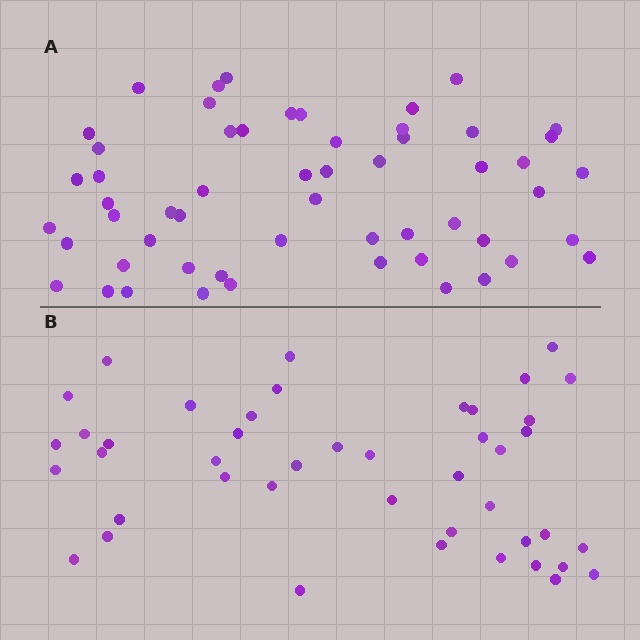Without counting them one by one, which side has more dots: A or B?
Region A (the top region) has more dots.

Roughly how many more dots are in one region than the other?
Region A has roughly 12 or so more dots than region B.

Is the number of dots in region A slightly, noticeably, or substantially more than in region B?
Region A has noticeably more, but not dramatically so. The ratio is roughly 1.3 to 1.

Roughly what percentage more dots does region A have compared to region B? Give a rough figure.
About 25% more.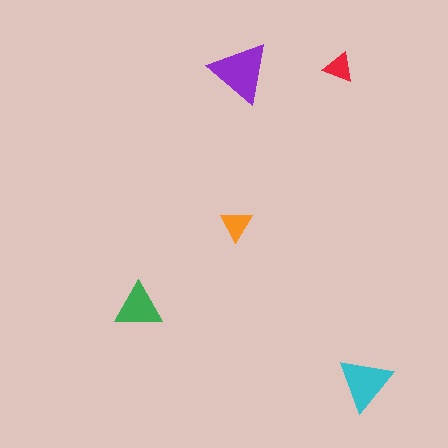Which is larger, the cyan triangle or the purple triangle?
The purple one.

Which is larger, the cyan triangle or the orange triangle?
The cyan one.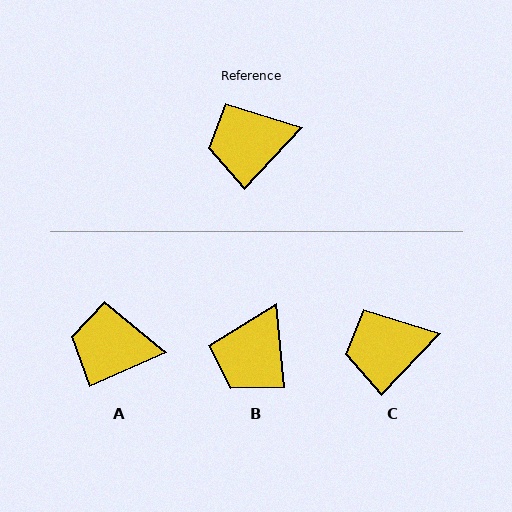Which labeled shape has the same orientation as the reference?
C.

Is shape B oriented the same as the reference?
No, it is off by about 49 degrees.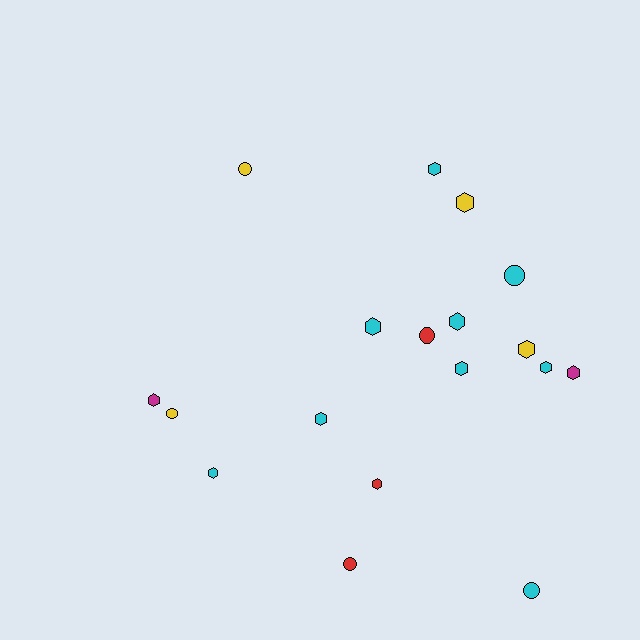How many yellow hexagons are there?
There are 2 yellow hexagons.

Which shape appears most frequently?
Hexagon, with 12 objects.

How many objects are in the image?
There are 18 objects.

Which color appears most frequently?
Cyan, with 9 objects.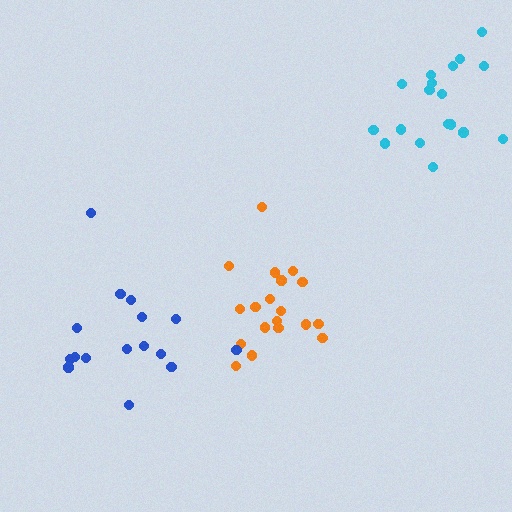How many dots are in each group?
Group 1: 18 dots, Group 2: 19 dots, Group 3: 17 dots (54 total).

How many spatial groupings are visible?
There are 3 spatial groupings.